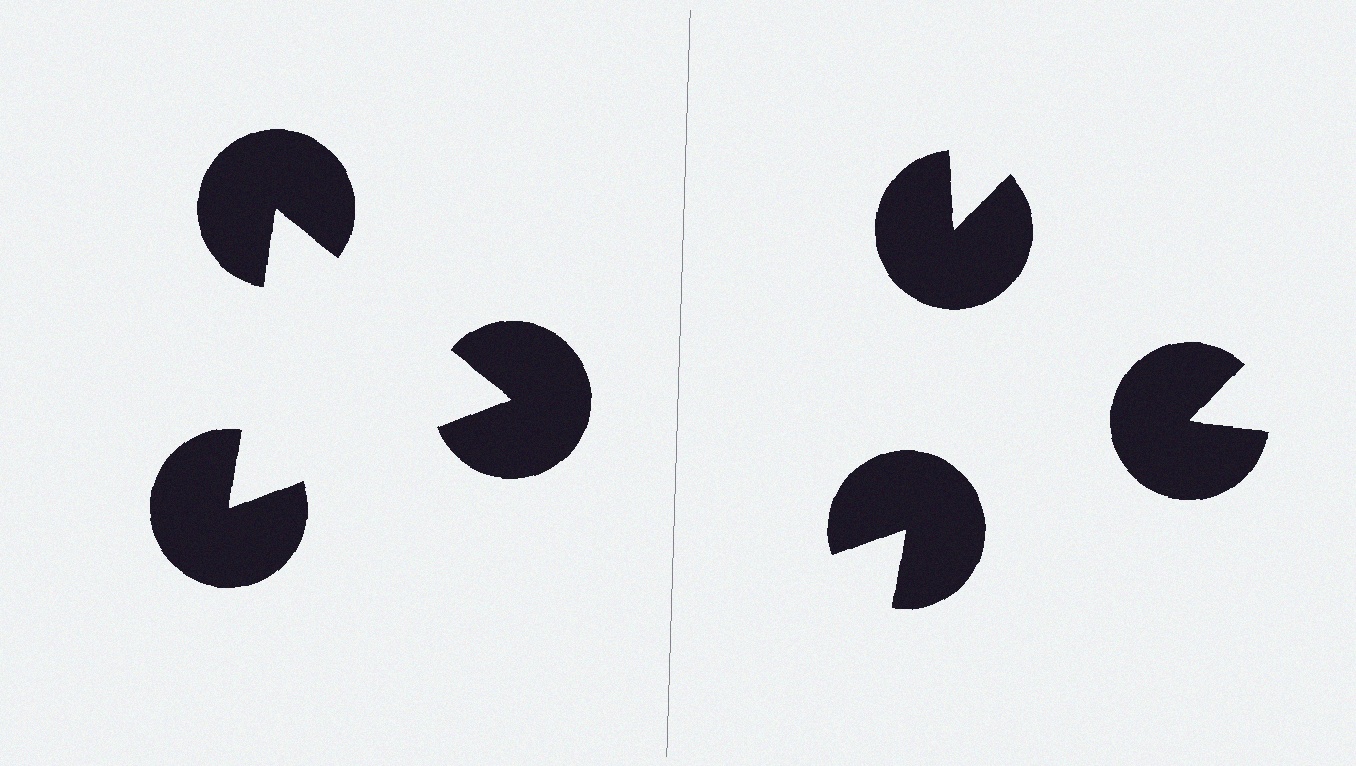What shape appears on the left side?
An illusory triangle.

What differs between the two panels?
The pac-man discs are positioned identically on both sides; only the wedge orientations differ. On the left they align to a triangle; on the right they are misaligned.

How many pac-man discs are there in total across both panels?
6 — 3 on each side.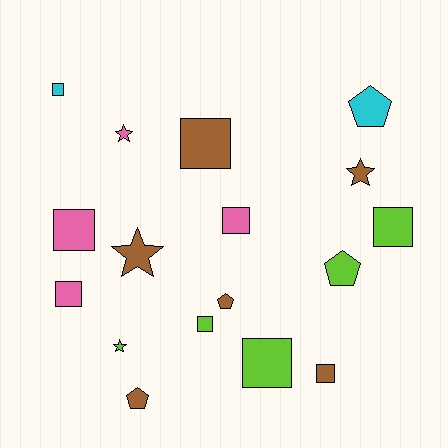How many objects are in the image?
There are 17 objects.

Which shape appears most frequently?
Square, with 9 objects.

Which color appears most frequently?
Brown, with 6 objects.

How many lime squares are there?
There are 3 lime squares.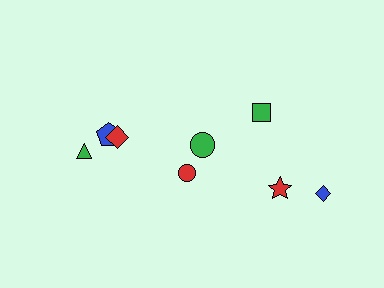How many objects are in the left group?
There are 3 objects.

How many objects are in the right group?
There are 5 objects.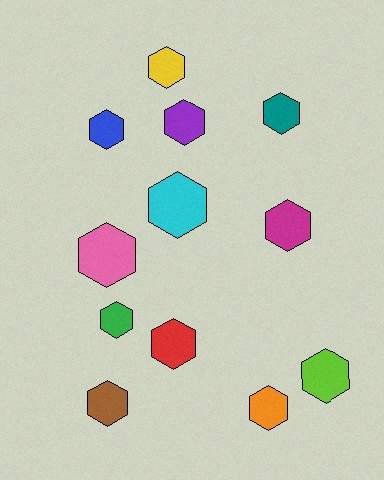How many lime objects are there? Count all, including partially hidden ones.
There is 1 lime object.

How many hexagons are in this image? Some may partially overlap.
There are 12 hexagons.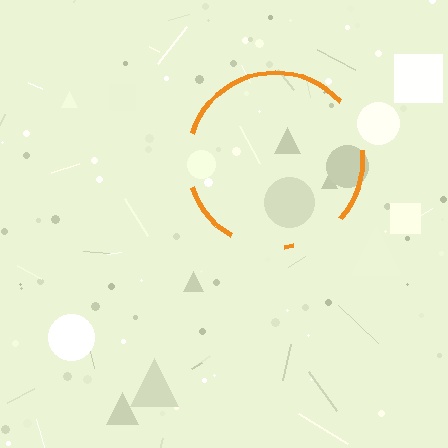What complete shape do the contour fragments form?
The contour fragments form a circle.